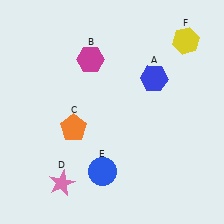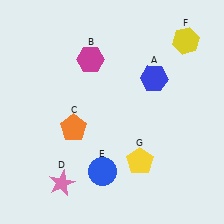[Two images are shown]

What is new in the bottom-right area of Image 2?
A yellow pentagon (G) was added in the bottom-right area of Image 2.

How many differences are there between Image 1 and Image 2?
There is 1 difference between the two images.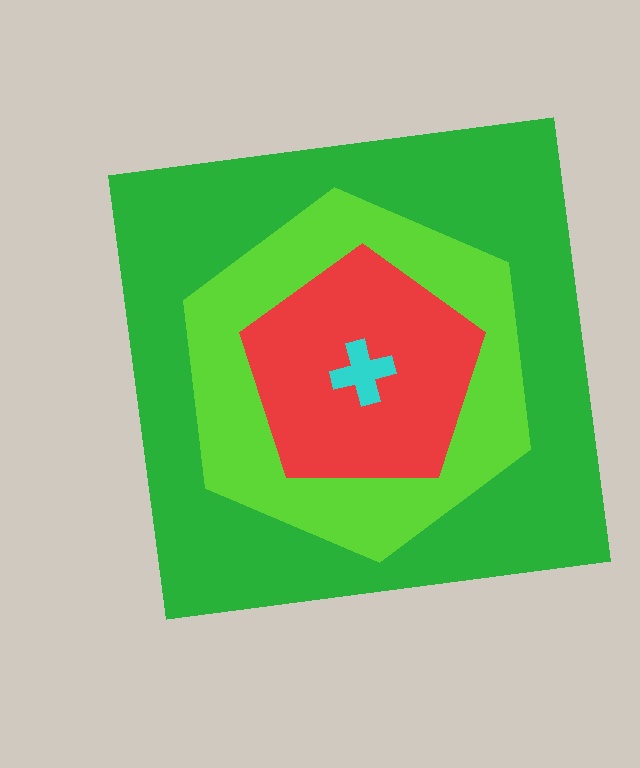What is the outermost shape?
The green square.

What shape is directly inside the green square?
The lime hexagon.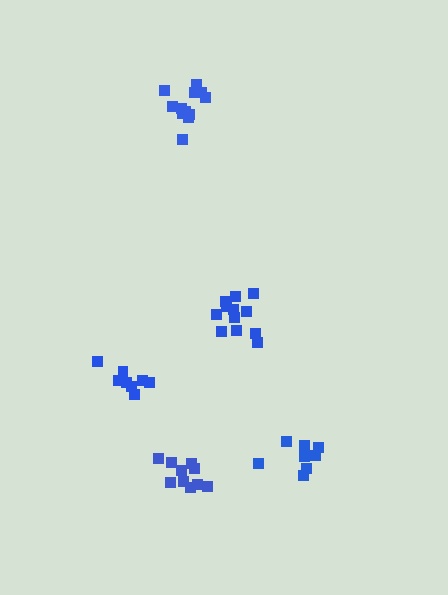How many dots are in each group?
Group 1: 8 dots, Group 2: 12 dots, Group 3: 10 dots, Group 4: 9 dots, Group 5: 12 dots (51 total).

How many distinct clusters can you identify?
There are 5 distinct clusters.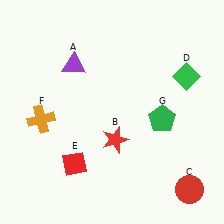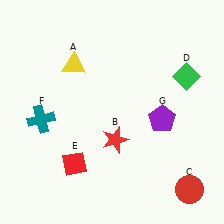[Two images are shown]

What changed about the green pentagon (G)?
In Image 1, G is green. In Image 2, it changed to purple.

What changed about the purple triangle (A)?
In Image 1, A is purple. In Image 2, it changed to yellow.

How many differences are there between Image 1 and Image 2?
There are 3 differences between the two images.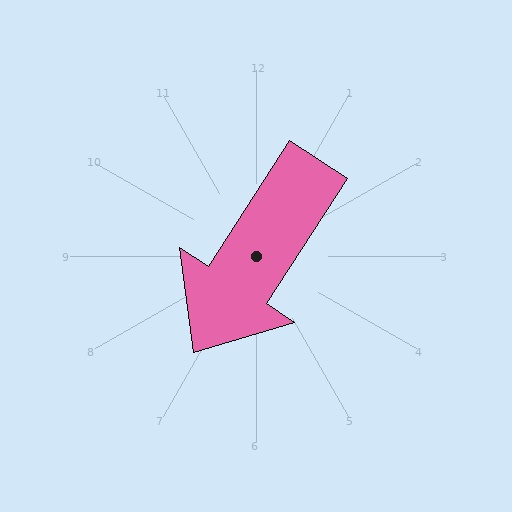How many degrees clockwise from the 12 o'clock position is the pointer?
Approximately 213 degrees.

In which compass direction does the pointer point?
Southwest.